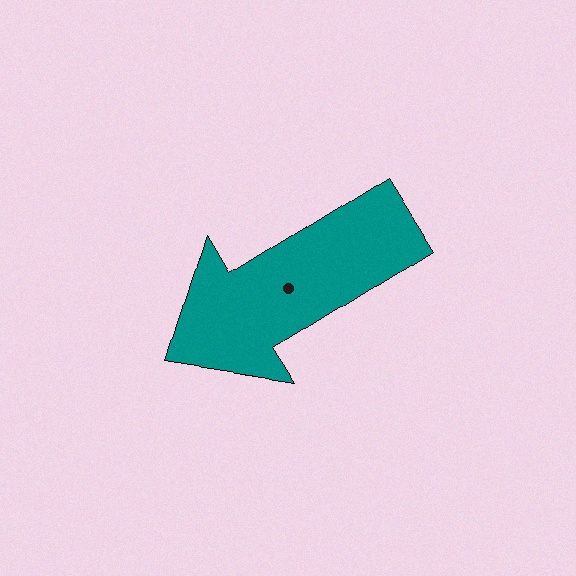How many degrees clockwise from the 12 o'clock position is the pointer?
Approximately 238 degrees.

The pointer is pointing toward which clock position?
Roughly 8 o'clock.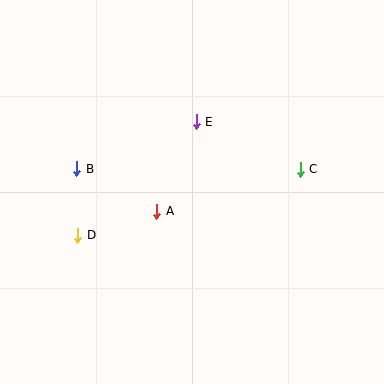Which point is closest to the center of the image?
Point A at (157, 211) is closest to the center.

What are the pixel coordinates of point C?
Point C is at (300, 169).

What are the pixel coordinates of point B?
Point B is at (77, 169).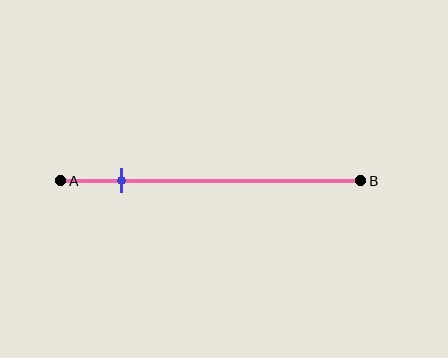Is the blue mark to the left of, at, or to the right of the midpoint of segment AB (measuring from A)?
The blue mark is to the left of the midpoint of segment AB.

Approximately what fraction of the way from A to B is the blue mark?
The blue mark is approximately 20% of the way from A to B.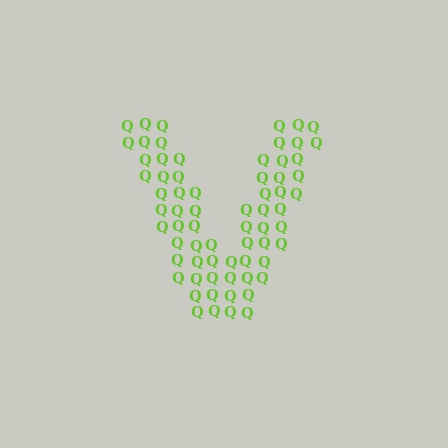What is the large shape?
The large shape is the letter V.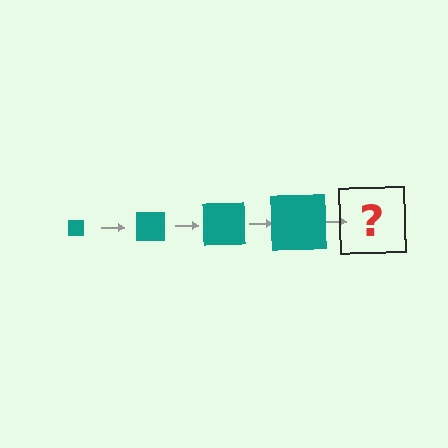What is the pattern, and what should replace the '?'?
The pattern is that the square gets progressively larger each step. The '?' should be a teal square, larger than the previous one.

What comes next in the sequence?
The next element should be a teal square, larger than the previous one.